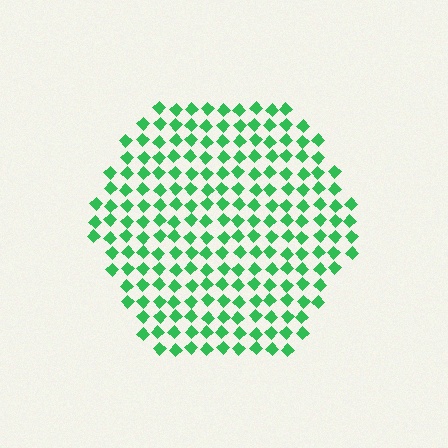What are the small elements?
The small elements are diamonds.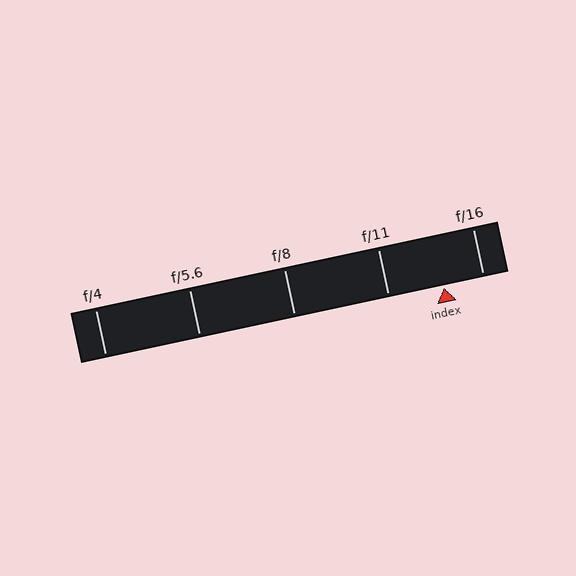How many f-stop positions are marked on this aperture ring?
There are 5 f-stop positions marked.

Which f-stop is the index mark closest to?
The index mark is closest to f/16.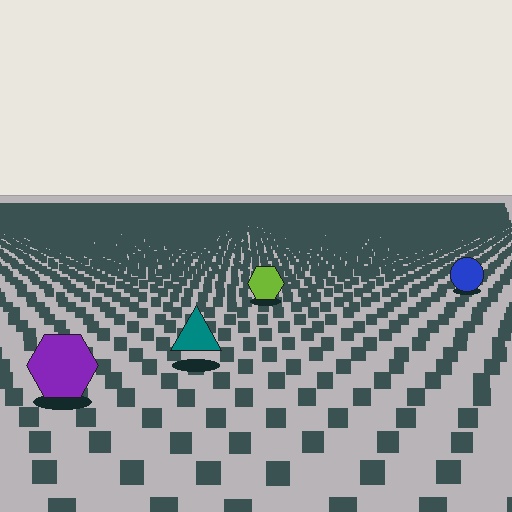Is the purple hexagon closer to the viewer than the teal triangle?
Yes. The purple hexagon is closer — you can tell from the texture gradient: the ground texture is coarser near it.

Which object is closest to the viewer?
The purple hexagon is closest. The texture marks near it are larger and more spread out.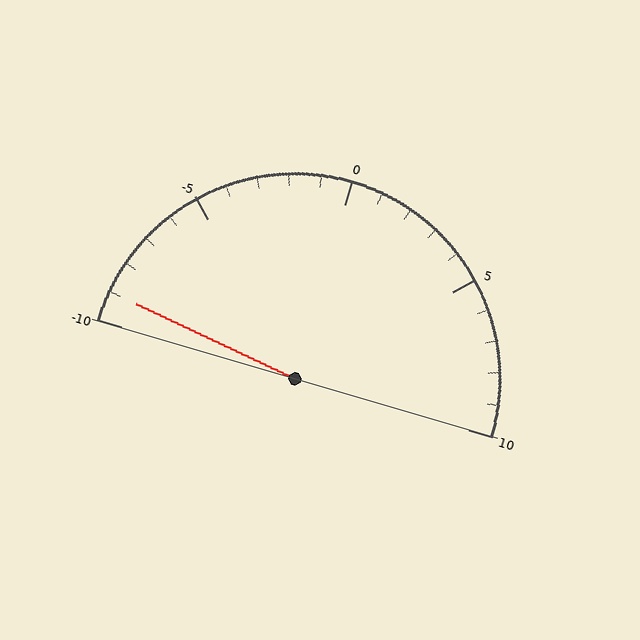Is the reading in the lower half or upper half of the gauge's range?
The reading is in the lower half of the range (-10 to 10).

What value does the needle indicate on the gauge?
The needle indicates approximately -9.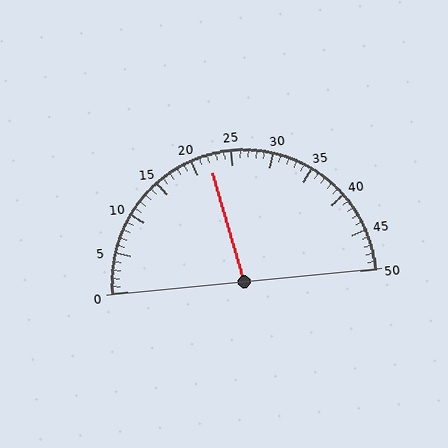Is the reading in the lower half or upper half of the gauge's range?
The reading is in the lower half of the range (0 to 50).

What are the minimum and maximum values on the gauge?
The gauge ranges from 0 to 50.